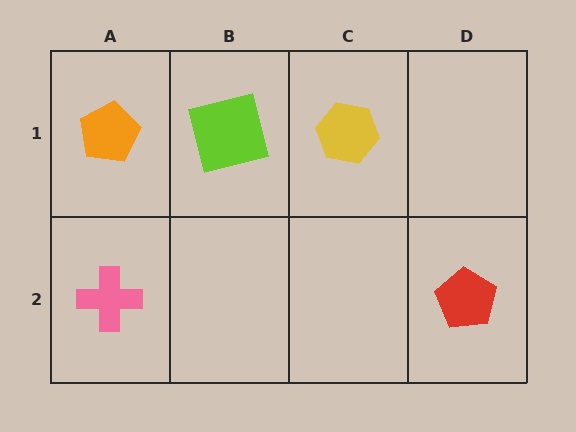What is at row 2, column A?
A pink cross.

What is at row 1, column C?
A yellow hexagon.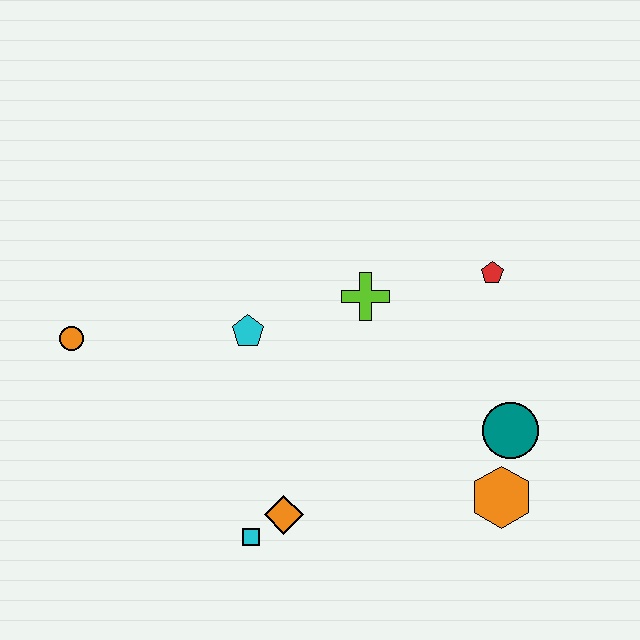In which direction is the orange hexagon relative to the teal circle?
The orange hexagon is below the teal circle.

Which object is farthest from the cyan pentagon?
The orange hexagon is farthest from the cyan pentagon.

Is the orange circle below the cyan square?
No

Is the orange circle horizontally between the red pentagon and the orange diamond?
No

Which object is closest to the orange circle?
The cyan pentagon is closest to the orange circle.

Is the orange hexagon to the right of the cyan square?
Yes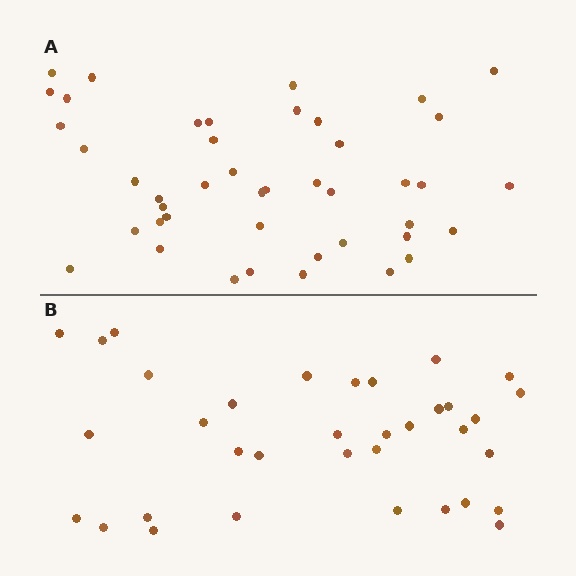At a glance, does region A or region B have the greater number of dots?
Region A (the top region) has more dots.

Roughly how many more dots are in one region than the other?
Region A has roughly 8 or so more dots than region B.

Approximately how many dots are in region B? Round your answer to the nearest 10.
About 40 dots. (The exact count is 35, which rounds to 40.)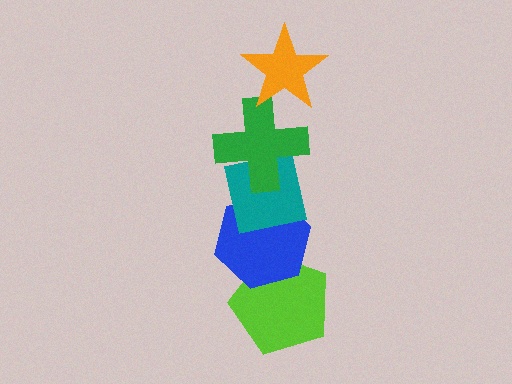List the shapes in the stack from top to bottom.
From top to bottom: the orange star, the green cross, the teal square, the blue hexagon, the lime pentagon.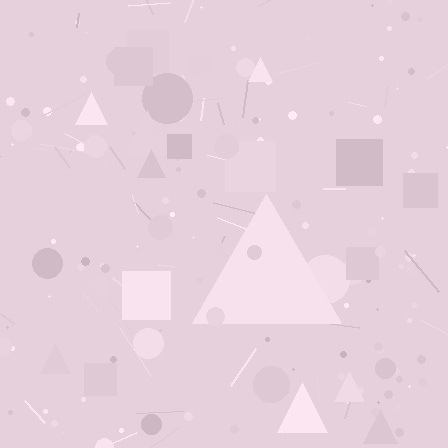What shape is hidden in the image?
A triangle is hidden in the image.